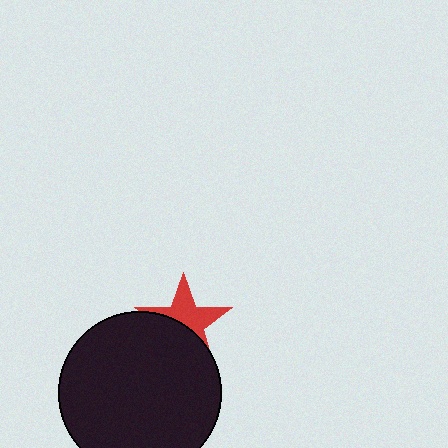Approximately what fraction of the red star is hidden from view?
Roughly 48% of the red star is hidden behind the black circle.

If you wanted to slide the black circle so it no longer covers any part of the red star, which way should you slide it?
Slide it down — that is the most direct way to separate the two shapes.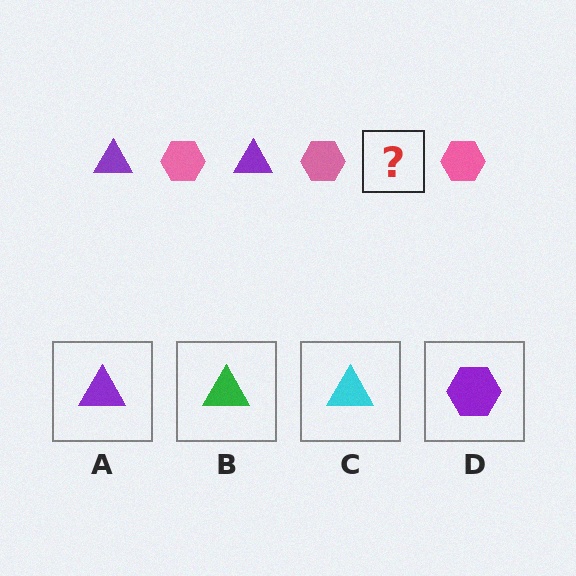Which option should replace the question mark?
Option A.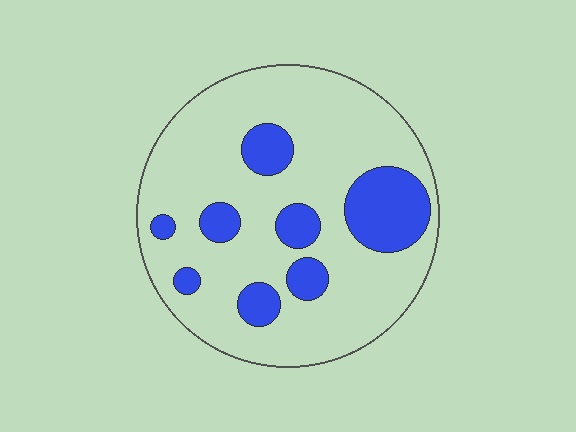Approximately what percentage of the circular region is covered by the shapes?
Approximately 20%.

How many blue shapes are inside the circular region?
8.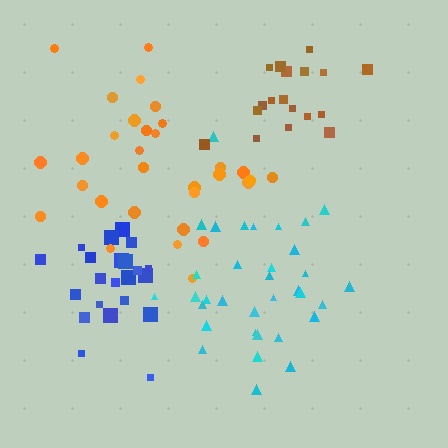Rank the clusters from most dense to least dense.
blue, brown, cyan, orange.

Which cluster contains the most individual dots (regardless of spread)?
Cyan (34).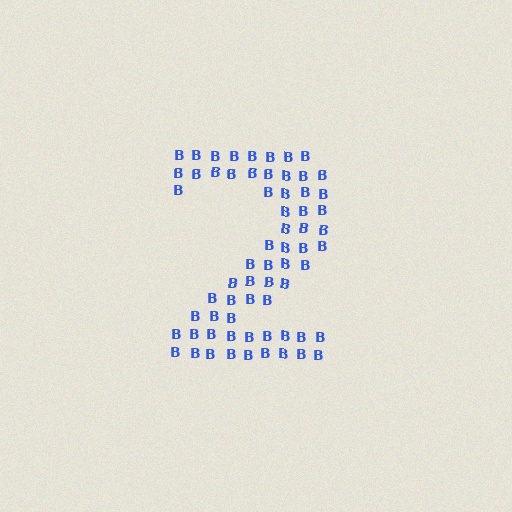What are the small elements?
The small elements are letter B's.